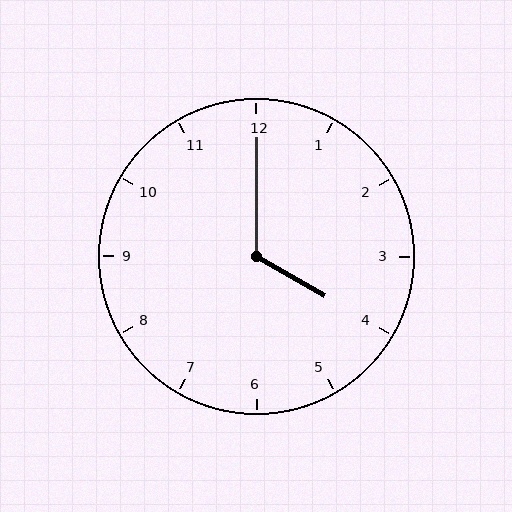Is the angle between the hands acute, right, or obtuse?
It is obtuse.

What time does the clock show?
4:00.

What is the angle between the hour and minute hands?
Approximately 120 degrees.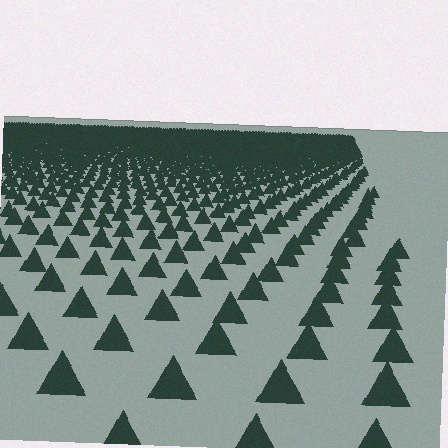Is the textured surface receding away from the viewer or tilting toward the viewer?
The surface is receding away from the viewer. Texture elements get smaller and denser toward the top.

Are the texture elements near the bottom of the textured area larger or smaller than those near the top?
Larger. Near the bottom, elements are closer to the viewer and appear at a bigger on-screen size.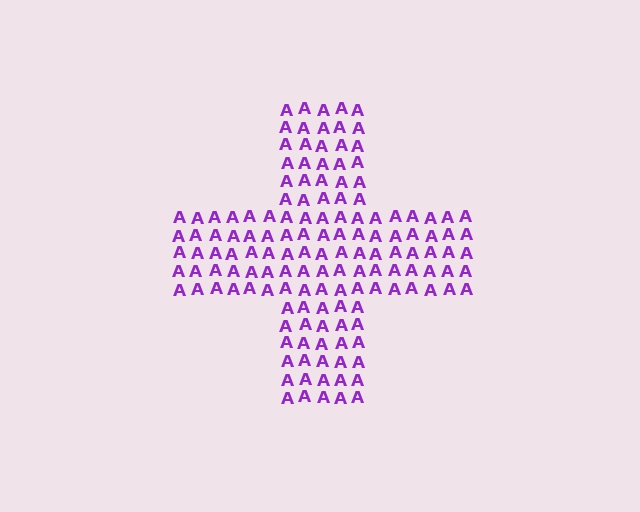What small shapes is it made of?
It is made of small letter A's.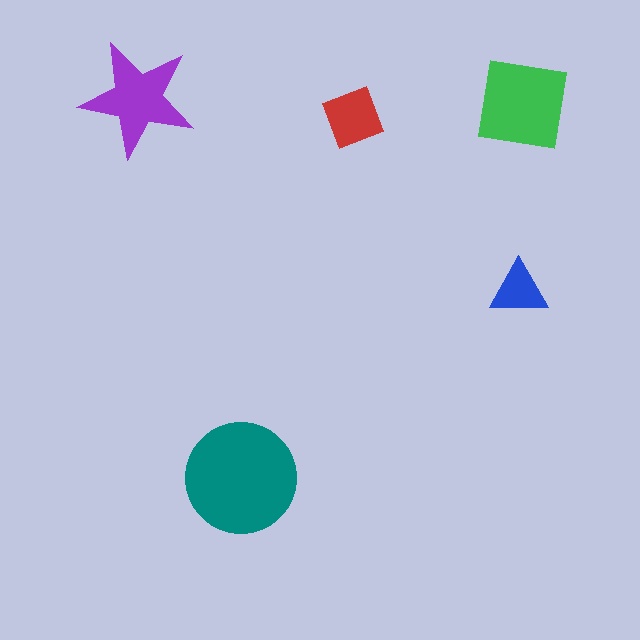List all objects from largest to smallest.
The teal circle, the green square, the purple star, the red diamond, the blue triangle.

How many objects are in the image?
There are 5 objects in the image.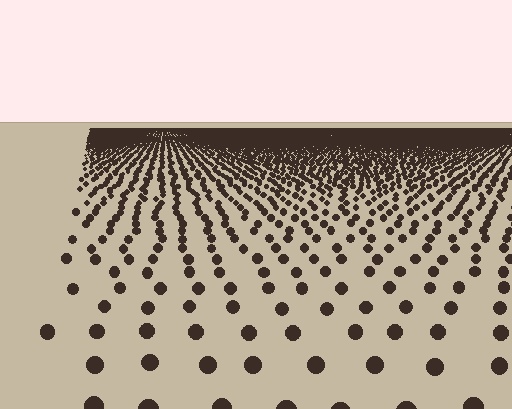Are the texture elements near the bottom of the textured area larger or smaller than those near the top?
Larger. Near the bottom, elements are closer to the viewer and appear at a bigger on-screen size.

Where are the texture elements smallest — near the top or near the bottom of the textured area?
Near the top.